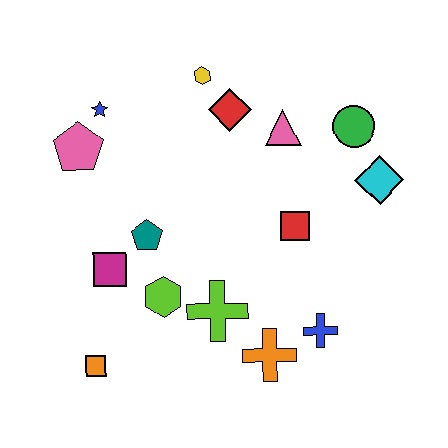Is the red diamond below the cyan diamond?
No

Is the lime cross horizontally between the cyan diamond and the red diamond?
No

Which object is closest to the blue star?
The pink pentagon is closest to the blue star.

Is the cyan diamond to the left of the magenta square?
No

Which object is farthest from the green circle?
The orange square is farthest from the green circle.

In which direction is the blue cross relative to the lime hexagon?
The blue cross is to the right of the lime hexagon.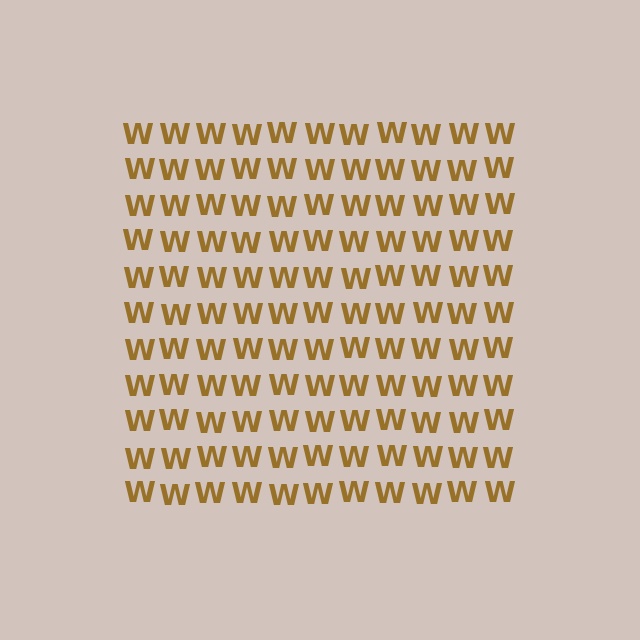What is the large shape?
The large shape is a square.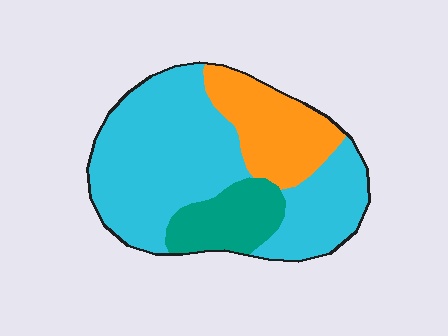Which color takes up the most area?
Cyan, at roughly 65%.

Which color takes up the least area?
Teal, at roughly 15%.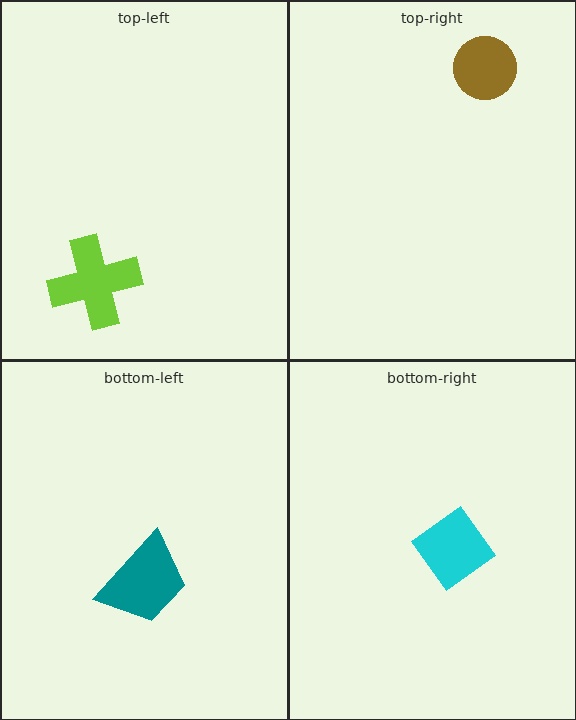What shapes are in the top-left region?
The lime cross.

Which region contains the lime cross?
The top-left region.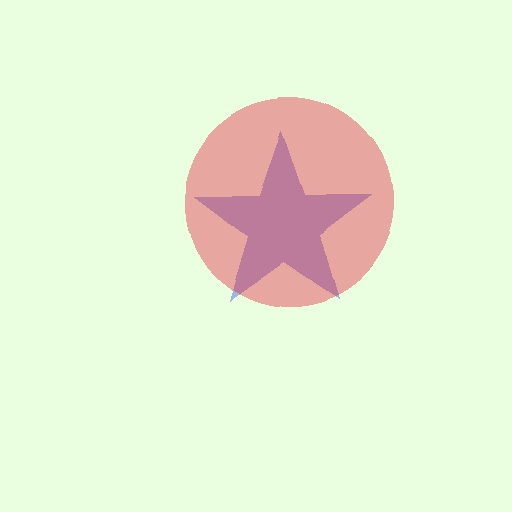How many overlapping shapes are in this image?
There are 2 overlapping shapes in the image.